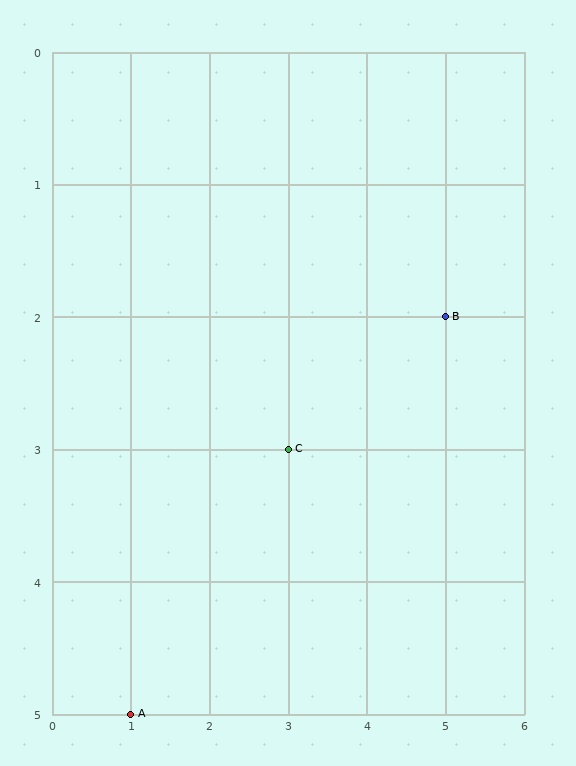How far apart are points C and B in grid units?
Points C and B are 2 columns and 1 row apart (about 2.2 grid units diagonally).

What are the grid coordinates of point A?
Point A is at grid coordinates (1, 5).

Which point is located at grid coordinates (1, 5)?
Point A is at (1, 5).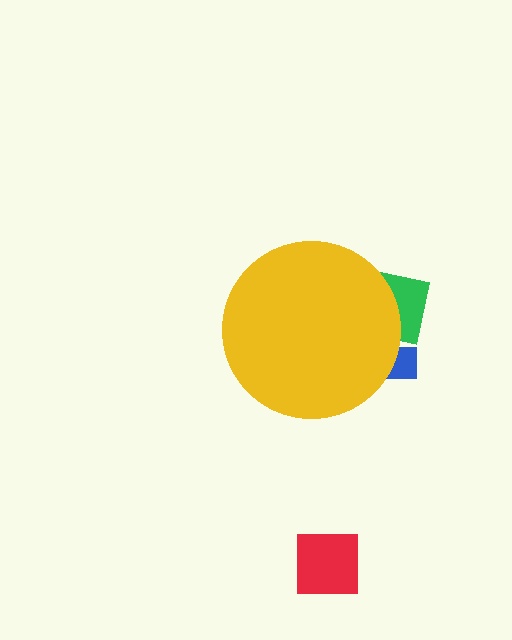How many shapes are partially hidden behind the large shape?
2 shapes are partially hidden.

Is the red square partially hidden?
No, the red square is fully visible.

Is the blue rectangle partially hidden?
Yes, the blue rectangle is partially hidden behind the yellow circle.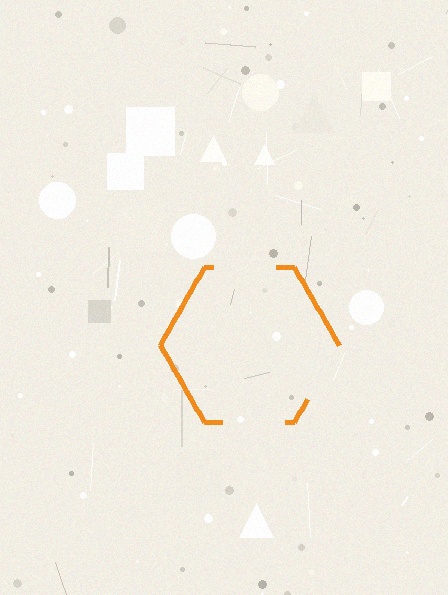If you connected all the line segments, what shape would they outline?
They would outline a hexagon.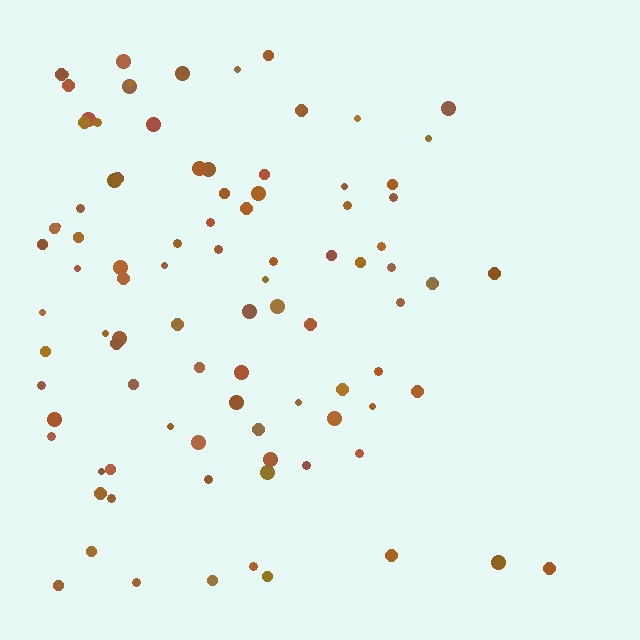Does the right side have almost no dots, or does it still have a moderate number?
Still a moderate number, just noticeably fewer than the left.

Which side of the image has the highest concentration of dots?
The left.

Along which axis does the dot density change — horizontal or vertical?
Horizontal.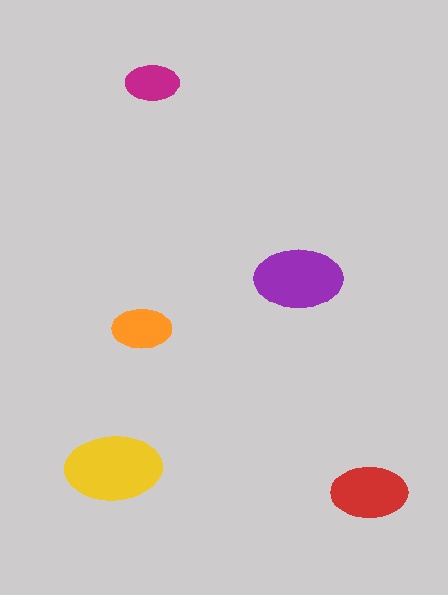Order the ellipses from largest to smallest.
the yellow one, the purple one, the red one, the orange one, the magenta one.